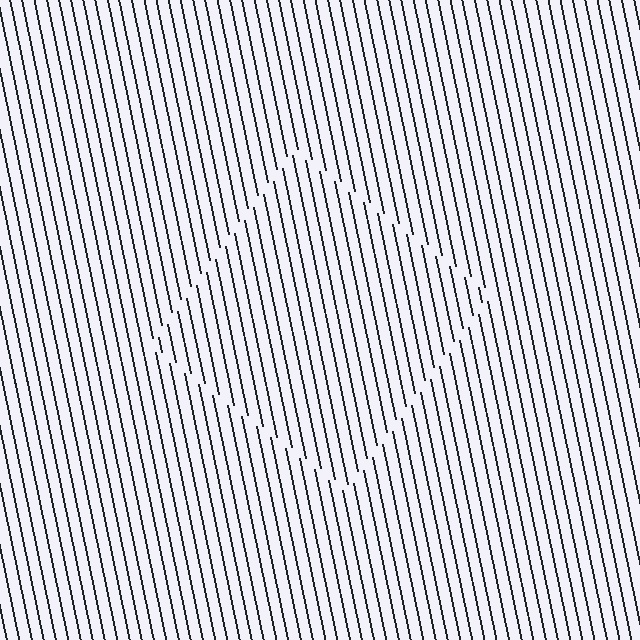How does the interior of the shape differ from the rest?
The interior of the shape contains the same grating, shifted by half a period — the contour is defined by the phase discontinuity where line-ends from the inner and outer gratings abut.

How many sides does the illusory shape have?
4 sides — the line-ends trace a square.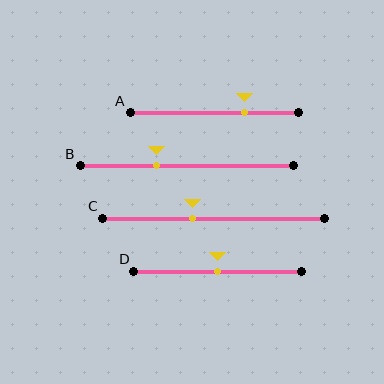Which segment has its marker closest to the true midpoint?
Segment D has its marker closest to the true midpoint.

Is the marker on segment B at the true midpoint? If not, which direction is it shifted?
No, the marker on segment B is shifted to the left by about 14% of the segment length.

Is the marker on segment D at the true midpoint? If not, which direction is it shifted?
Yes, the marker on segment D is at the true midpoint.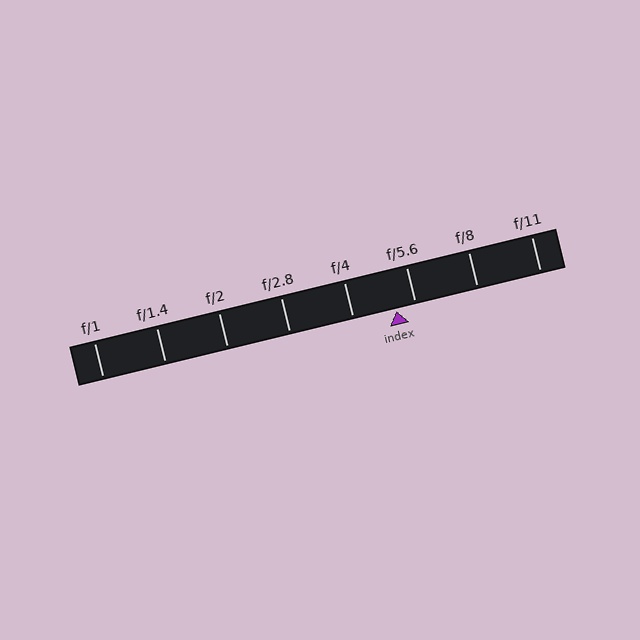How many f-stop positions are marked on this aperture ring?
There are 8 f-stop positions marked.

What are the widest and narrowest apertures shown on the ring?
The widest aperture shown is f/1 and the narrowest is f/11.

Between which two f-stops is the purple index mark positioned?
The index mark is between f/4 and f/5.6.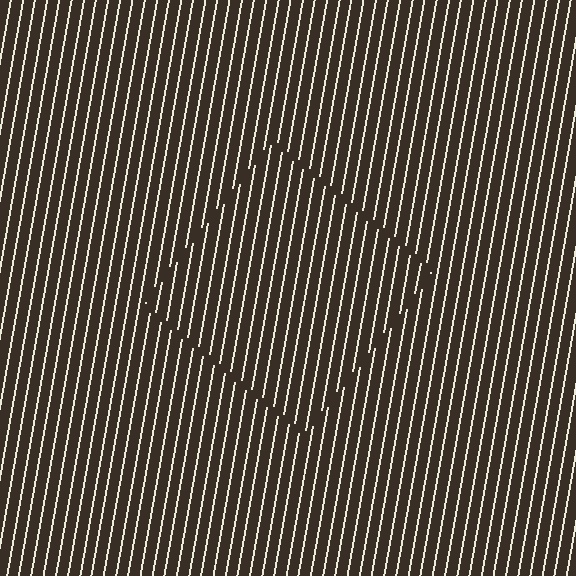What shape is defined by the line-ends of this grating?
An illusory square. The interior of the shape contains the same grating, shifted by half a period — the contour is defined by the phase discontinuity where line-ends from the inner and outer gratings abut.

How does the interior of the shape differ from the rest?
The interior of the shape contains the same grating, shifted by half a period — the contour is defined by the phase discontinuity where line-ends from the inner and outer gratings abut.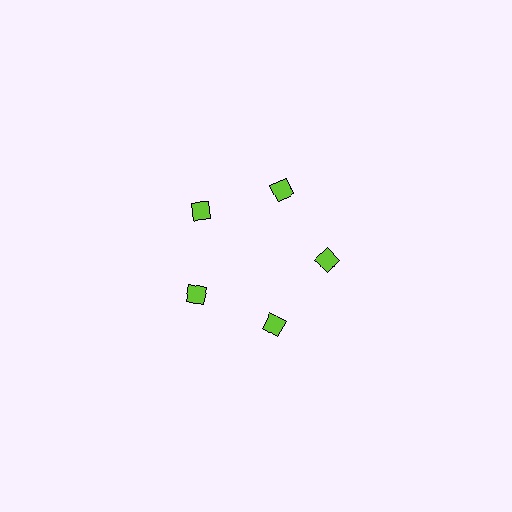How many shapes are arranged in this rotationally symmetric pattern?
There are 5 shapes, arranged in 5 groups of 1.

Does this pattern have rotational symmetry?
Yes, this pattern has 5-fold rotational symmetry. It looks the same after rotating 72 degrees around the center.